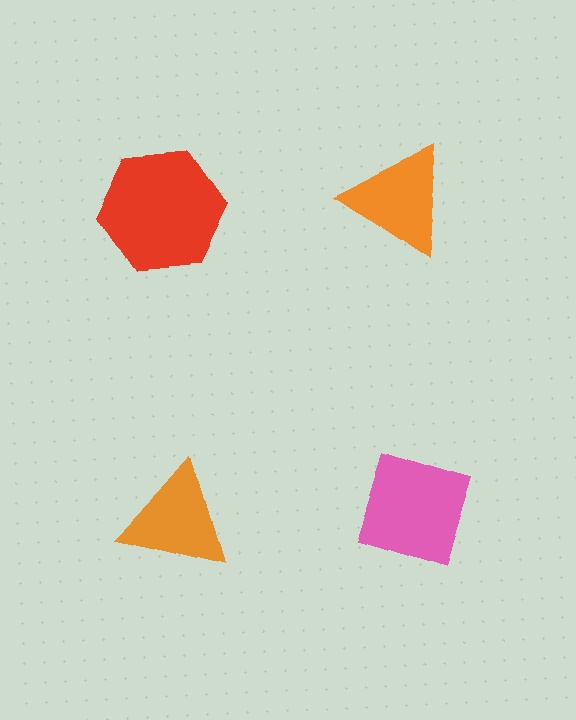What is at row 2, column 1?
An orange triangle.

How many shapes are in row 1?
2 shapes.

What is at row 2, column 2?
A pink diamond.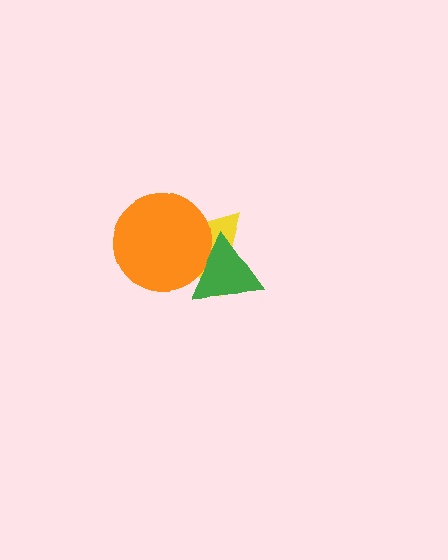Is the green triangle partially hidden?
No, no other shape covers it.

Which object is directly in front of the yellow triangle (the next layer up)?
The orange circle is directly in front of the yellow triangle.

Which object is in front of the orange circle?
The green triangle is in front of the orange circle.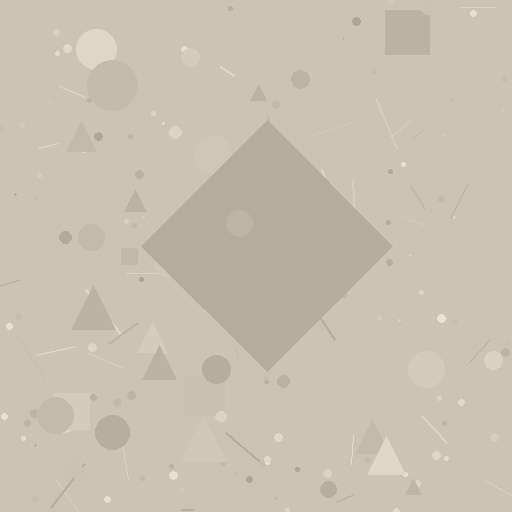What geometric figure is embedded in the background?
A diamond is embedded in the background.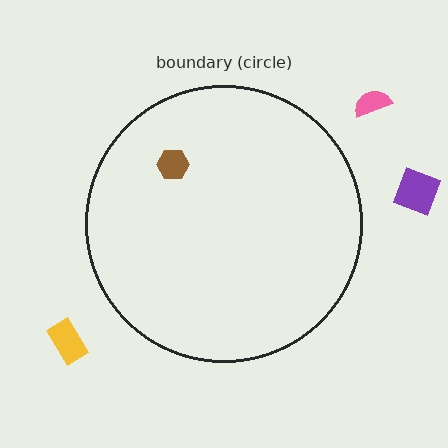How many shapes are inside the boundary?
1 inside, 3 outside.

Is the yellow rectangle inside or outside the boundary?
Outside.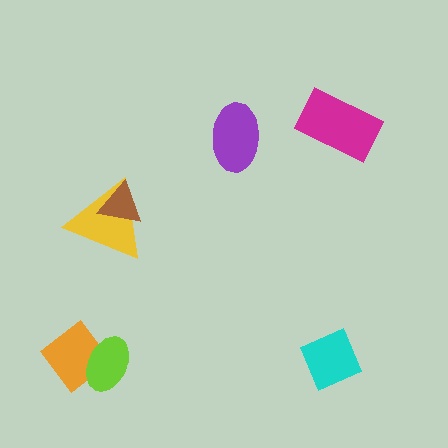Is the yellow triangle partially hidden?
Yes, it is partially covered by another shape.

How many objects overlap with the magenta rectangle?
0 objects overlap with the magenta rectangle.